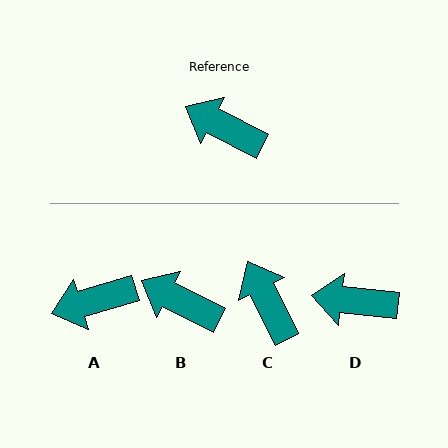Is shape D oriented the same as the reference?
No, it is off by about 21 degrees.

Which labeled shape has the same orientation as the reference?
B.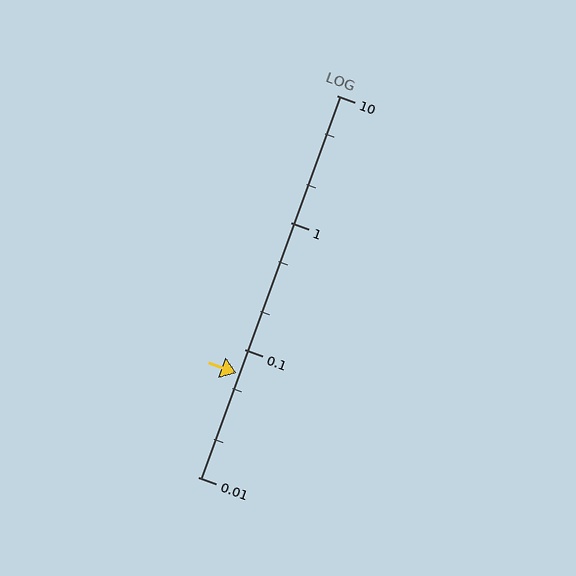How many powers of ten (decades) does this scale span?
The scale spans 3 decades, from 0.01 to 10.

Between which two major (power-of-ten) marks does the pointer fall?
The pointer is between 0.01 and 0.1.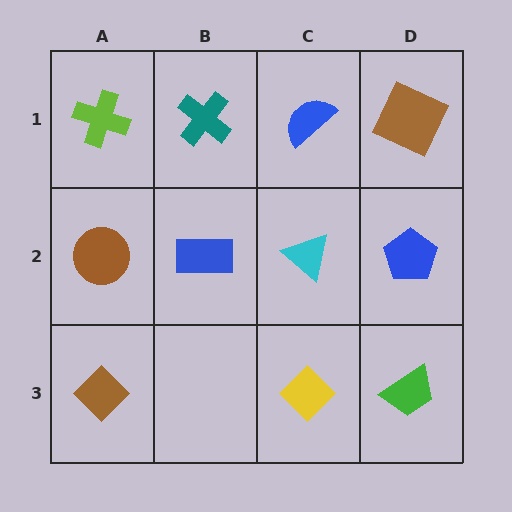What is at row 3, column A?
A brown diamond.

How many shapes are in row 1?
4 shapes.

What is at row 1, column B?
A teal cross.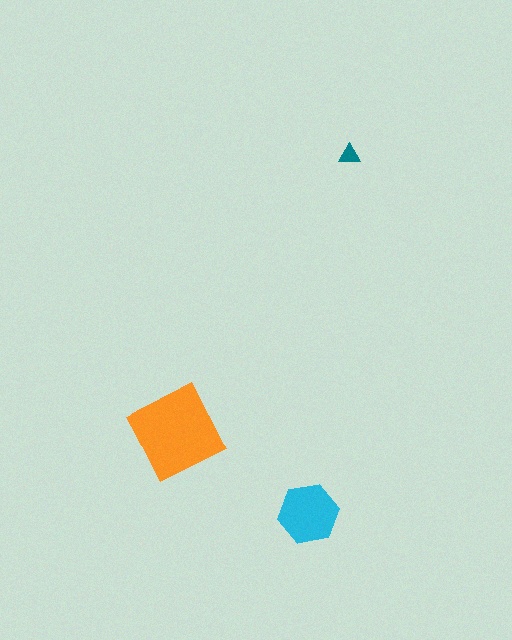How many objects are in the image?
There are 3 objects in the image.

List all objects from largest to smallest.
The orange diamond, the cyan hexagon, the teal triangle.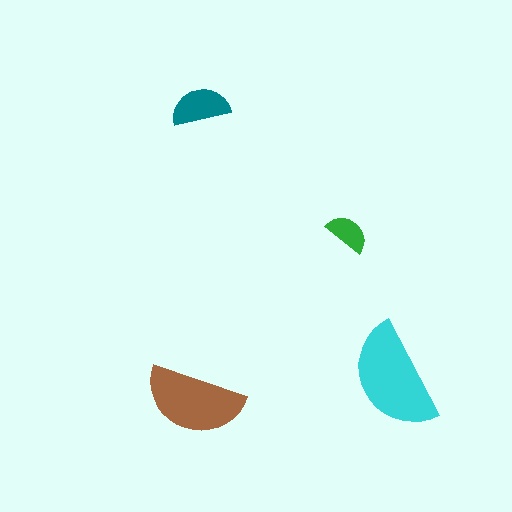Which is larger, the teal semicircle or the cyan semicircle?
The cyan one.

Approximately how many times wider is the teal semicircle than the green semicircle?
About 1.5 times wider.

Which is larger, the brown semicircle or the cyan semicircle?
The cyan one.